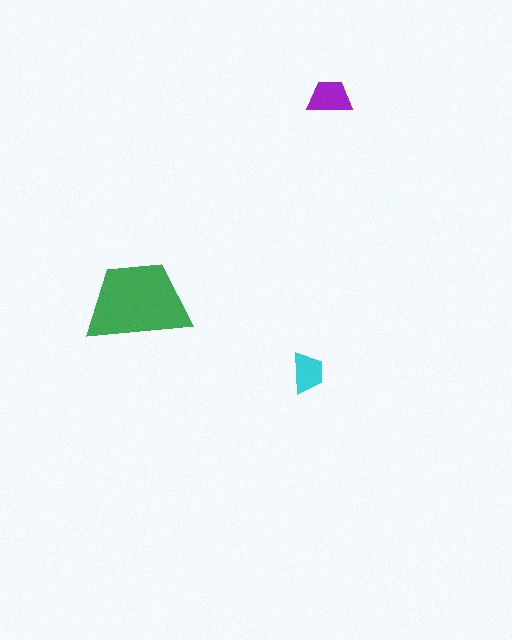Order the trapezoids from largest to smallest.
the green one, the purple one, the cyan one.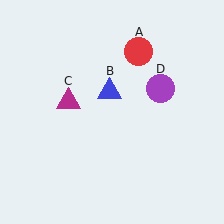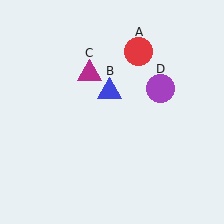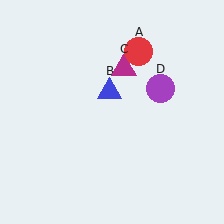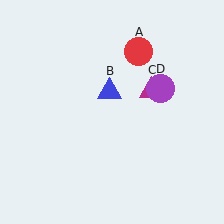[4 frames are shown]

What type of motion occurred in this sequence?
The magenta triangle (object C) rotated clockwise around the center of the scene.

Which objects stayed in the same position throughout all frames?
Red circle (object A) and blue triangle (object B) and purple circle (object D) remained stationary.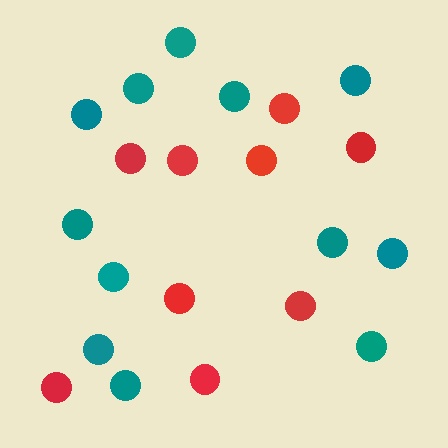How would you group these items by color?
There are 2 groups: one group of teal circles (12) and one group of red circles (9).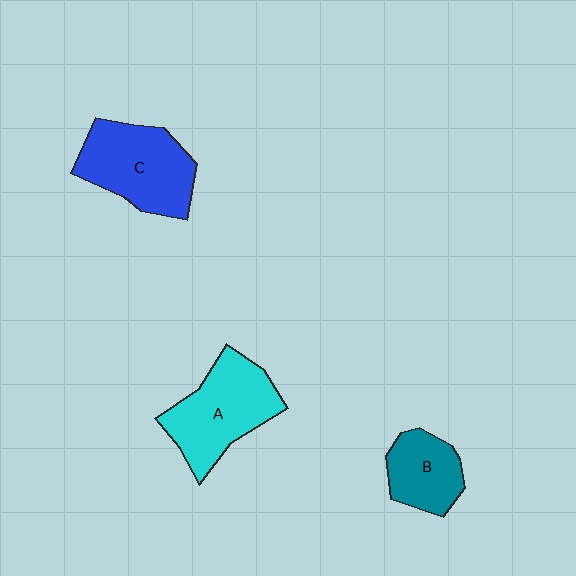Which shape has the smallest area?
Shape B (teal).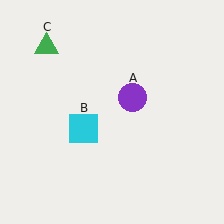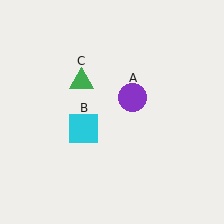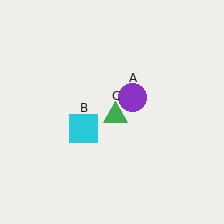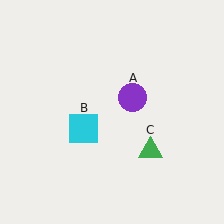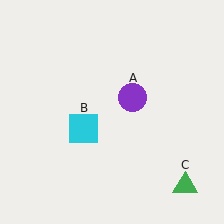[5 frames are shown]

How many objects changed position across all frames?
1 object changed position: green triangle (object C).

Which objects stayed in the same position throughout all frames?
Purple circle (object A) and cyan square (object B) remained stationary.